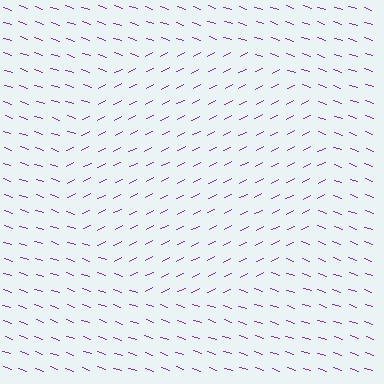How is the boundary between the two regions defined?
The boundary is defined purely by a change in line orientation (approximately 45 degrees difference). All lines are the same color and thickness.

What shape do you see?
I see a circle.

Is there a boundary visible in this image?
Yes, there is a texture boundary formed by a change in line orientation.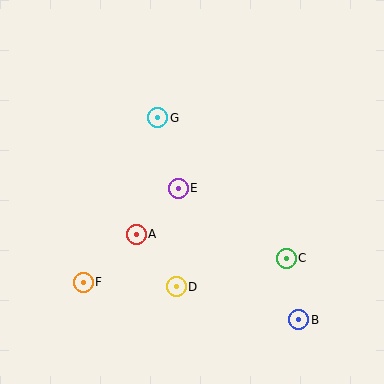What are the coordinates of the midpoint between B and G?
The midpoint between B and G is at (228, 219).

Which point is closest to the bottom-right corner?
Point B is closest to the bottom-right corner.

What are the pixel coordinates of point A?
Point A is at (136, 234).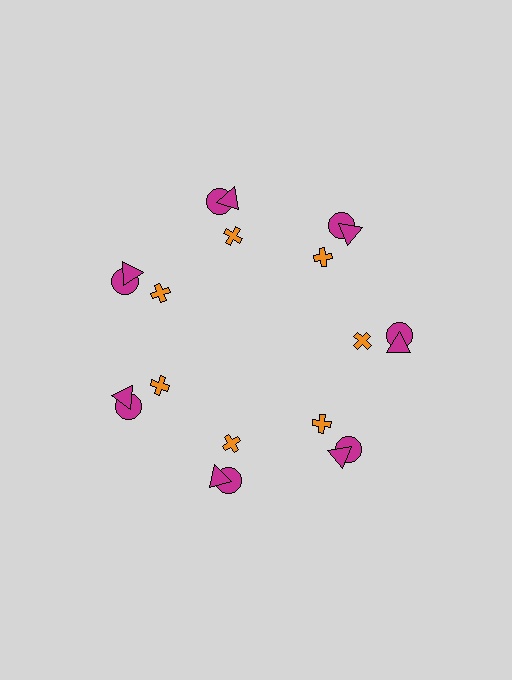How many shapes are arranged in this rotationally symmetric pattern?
There are 21 shapes, arranged in 7 groups of 3.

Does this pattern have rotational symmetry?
Yes, this pattern has 7-fold rotational symmetry. It looks the same after rotating 51 degrees around the center.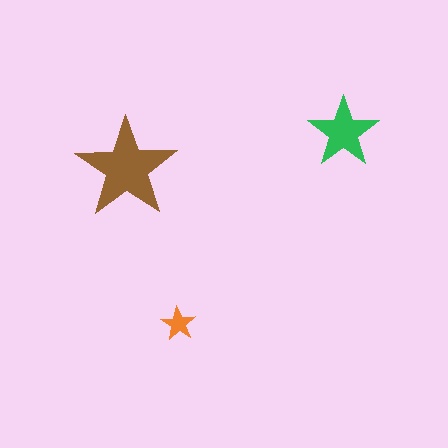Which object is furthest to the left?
The brown star is leftmost.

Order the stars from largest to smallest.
the brown one, the green one, the orange one.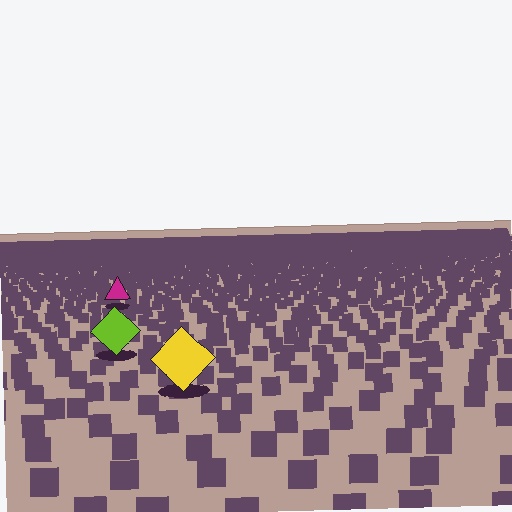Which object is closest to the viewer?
The yellow diamond is closest. The texture marks near it are larger and more spread out.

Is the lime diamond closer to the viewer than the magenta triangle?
Yes. The lime diamond is closer — you can tell from the texture gradient: the ground texture is coarser near it.